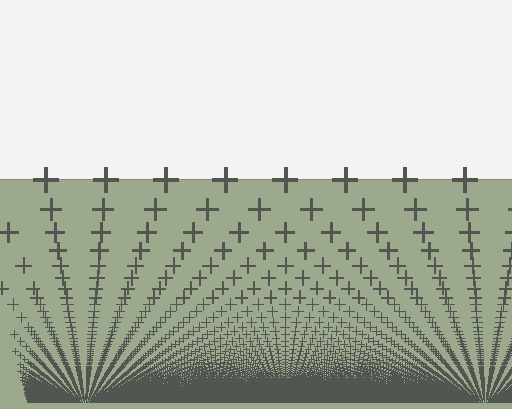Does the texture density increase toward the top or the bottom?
Density increases toward the bottom.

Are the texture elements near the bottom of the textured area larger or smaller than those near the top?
Smaller. The gradient is inverted — elements near the bottom are smaller and denser.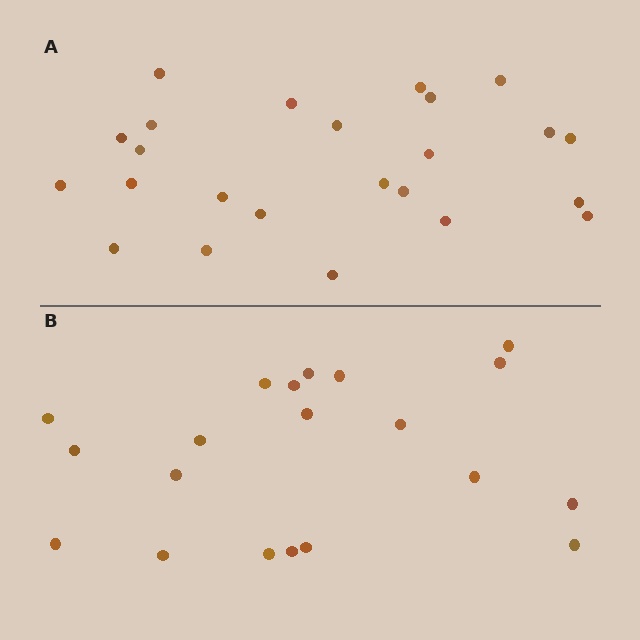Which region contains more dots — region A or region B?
Region A (the top region) has more dots.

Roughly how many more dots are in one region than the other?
Region A has about 4 more dots than region B.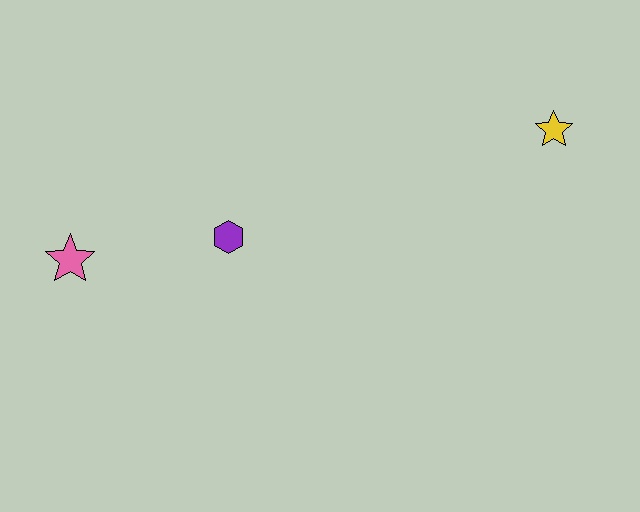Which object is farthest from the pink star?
The yellow star is farthest from the pink star.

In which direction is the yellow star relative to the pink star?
The yellow star is to the right of the pink star.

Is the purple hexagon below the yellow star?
Yes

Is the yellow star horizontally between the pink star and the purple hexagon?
No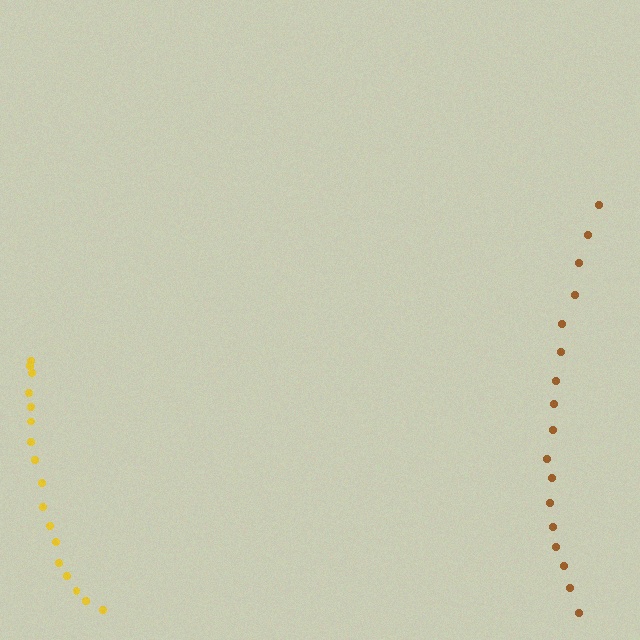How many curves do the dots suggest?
There are 2 distinct paths.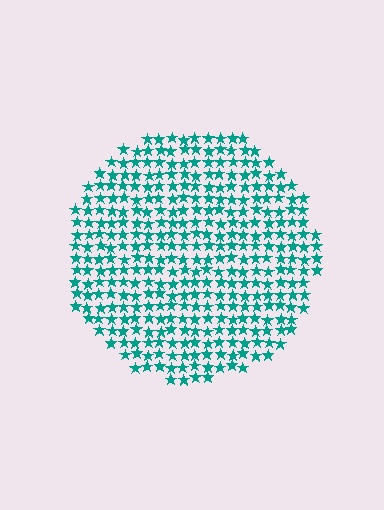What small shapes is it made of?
It is made of small stars.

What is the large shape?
The large shape is a circle.